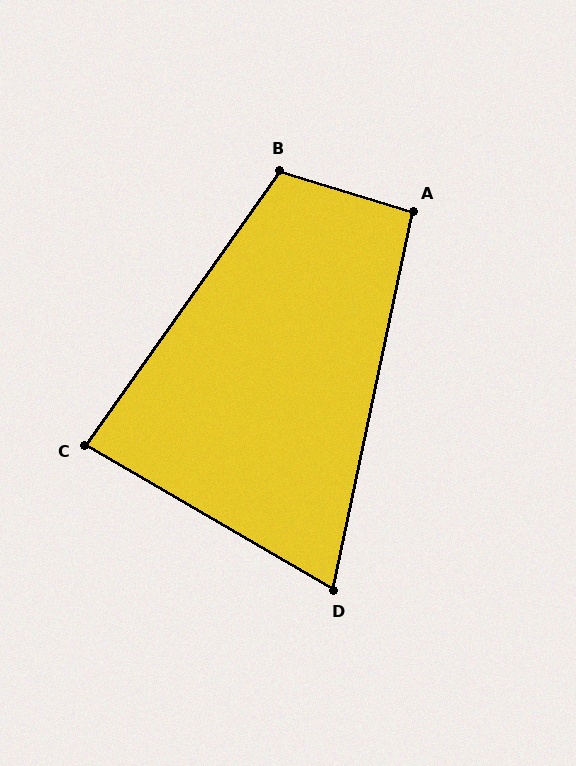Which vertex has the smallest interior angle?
D, at approximately 72 degrees.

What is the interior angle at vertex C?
Approximately 85 degrees (approximately right).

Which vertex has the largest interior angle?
B, at approximately 108 degrees.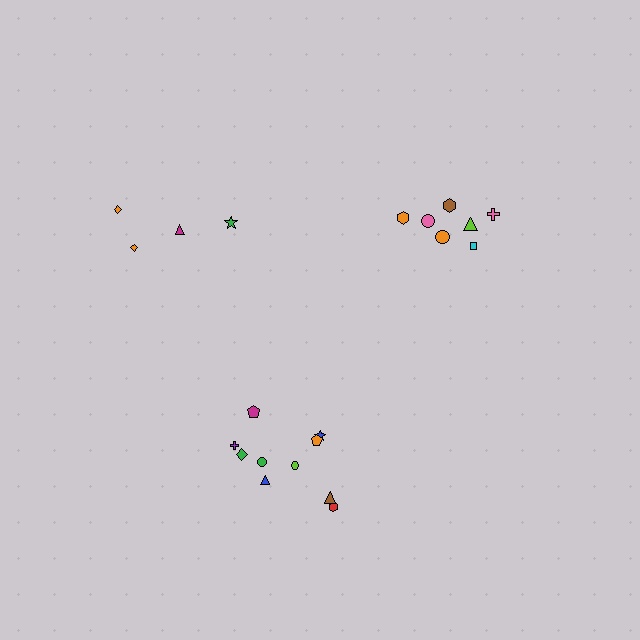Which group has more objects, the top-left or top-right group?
The top-right group.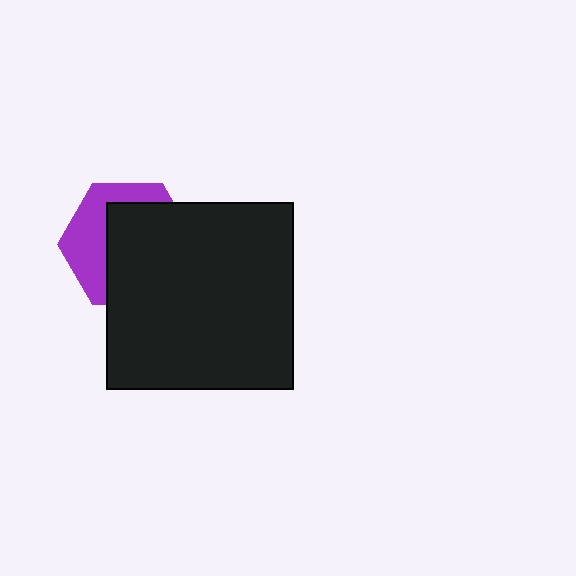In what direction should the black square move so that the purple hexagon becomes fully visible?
The black square should move toward the lower-right. That is the shortest direction to clear the overlap and leave the purple hexagon fully visible.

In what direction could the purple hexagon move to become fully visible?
The purple hexagon could move toward the upper-left. That would shift it out from behind the black square entirely.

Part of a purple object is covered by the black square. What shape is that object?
It is a hexagon.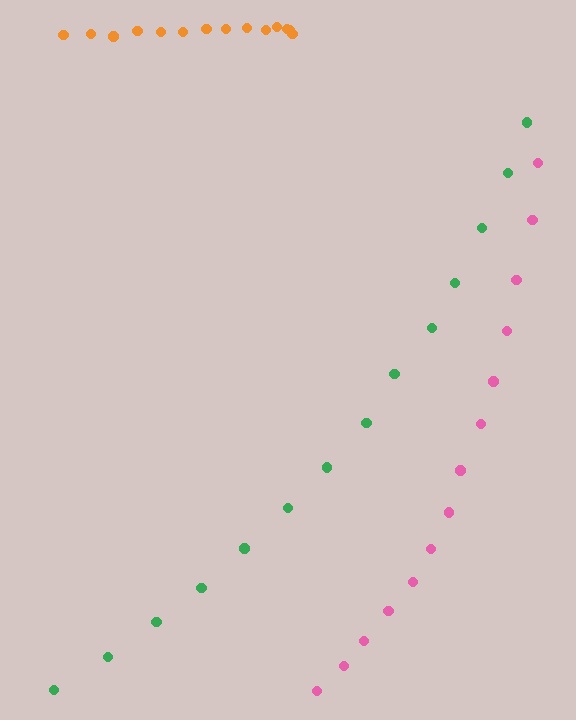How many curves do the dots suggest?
There are 3 distinct paths.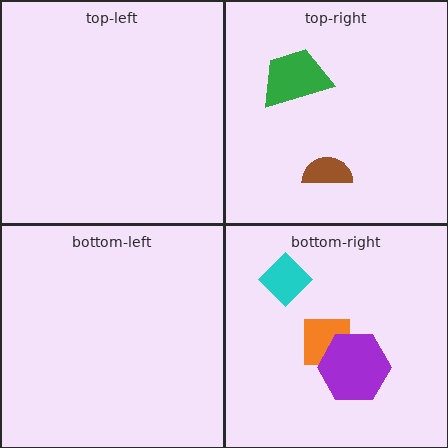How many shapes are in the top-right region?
2.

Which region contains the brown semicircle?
The top-right region.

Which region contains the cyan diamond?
The bottom-right region.